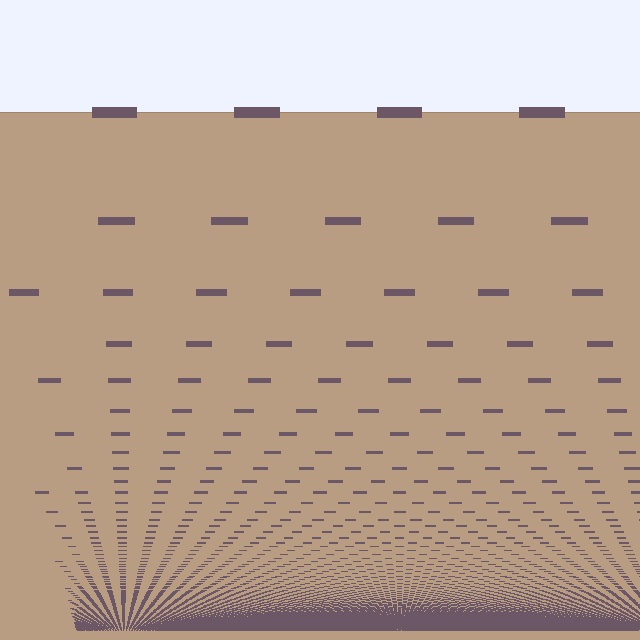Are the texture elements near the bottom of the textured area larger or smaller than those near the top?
Smaller. The gradient is inverted — elements near the bottom are smaller and denser.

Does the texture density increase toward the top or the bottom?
Density increases toward the bottom.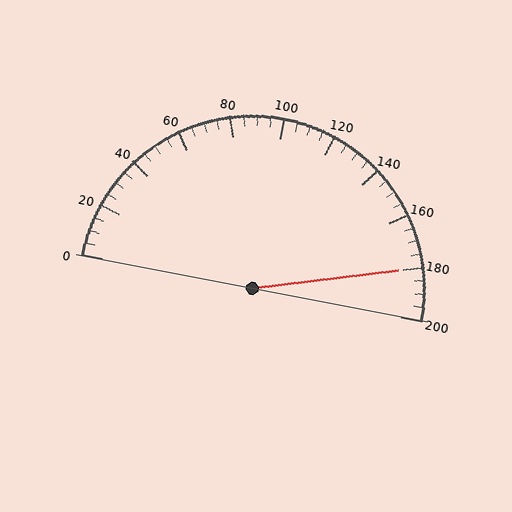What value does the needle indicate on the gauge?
The needle indicates approximately 180.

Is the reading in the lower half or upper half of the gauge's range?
The reading is in the upper half of the range (0 to 200).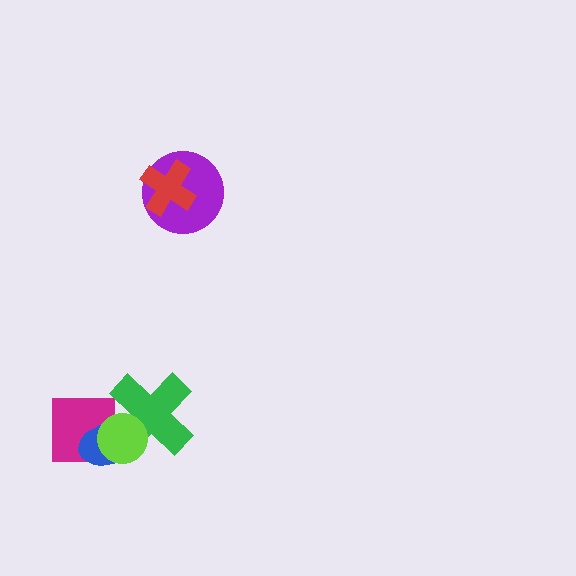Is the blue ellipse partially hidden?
Yes, it is partially covered by another shape.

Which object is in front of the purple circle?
The red cross is in front of the purple circle.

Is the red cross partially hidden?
No, no other shape covers it.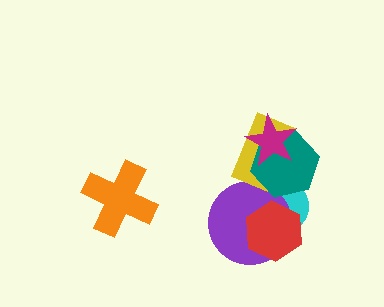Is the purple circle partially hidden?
Yes, it is partially covered by another shape.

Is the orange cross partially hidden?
No, no other shape covers it.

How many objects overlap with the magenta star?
2 objects overlap with the magenta star.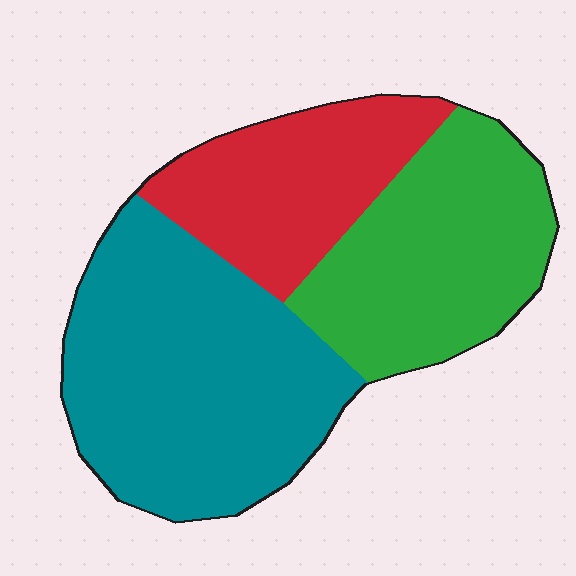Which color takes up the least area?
Red, at roughly 25%.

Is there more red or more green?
Green.